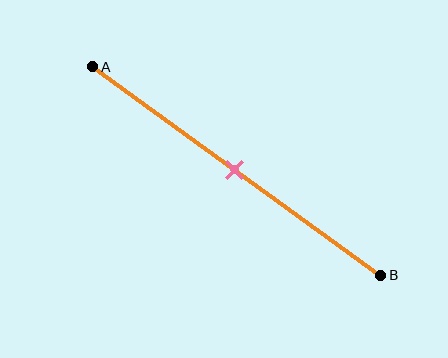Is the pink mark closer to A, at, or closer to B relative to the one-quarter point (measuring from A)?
The pink mark is closer to point B than the one-quarter point of segment AB.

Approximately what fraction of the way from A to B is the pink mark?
The pink mark is approximately 50% of the way from A to B.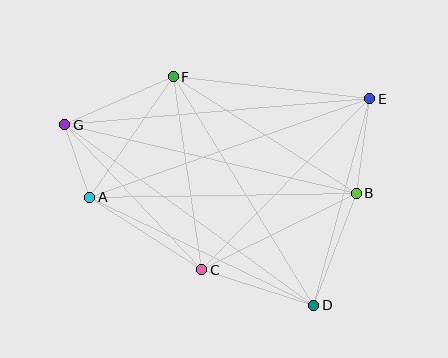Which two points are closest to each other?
Points A and G are closest to each other.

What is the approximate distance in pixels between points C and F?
The distance between C and F is approximately 195 pixels.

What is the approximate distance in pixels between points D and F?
The distance between D and F is approximately 268 pixels.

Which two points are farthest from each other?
Points D and G are farthest from each other.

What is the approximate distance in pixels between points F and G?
The distance between F and G is approximately 119 pixels.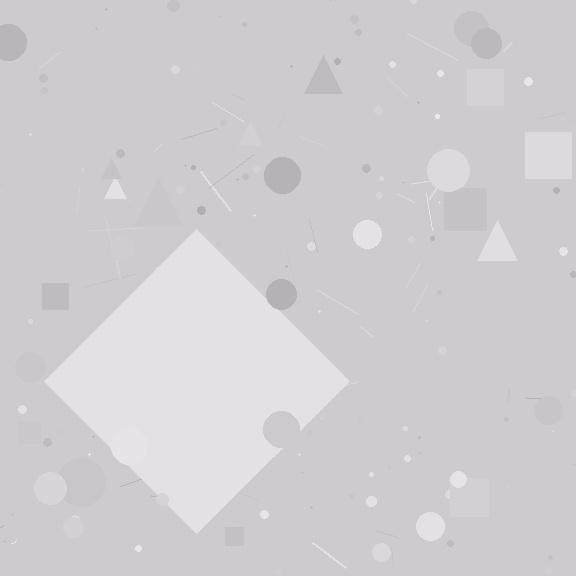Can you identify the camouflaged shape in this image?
The camouflaged shape is a diamond.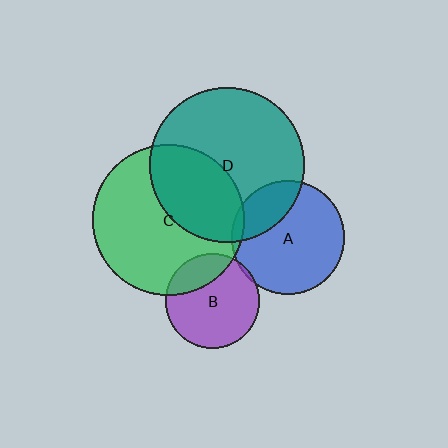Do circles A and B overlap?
Yes.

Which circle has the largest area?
Circle D (teal).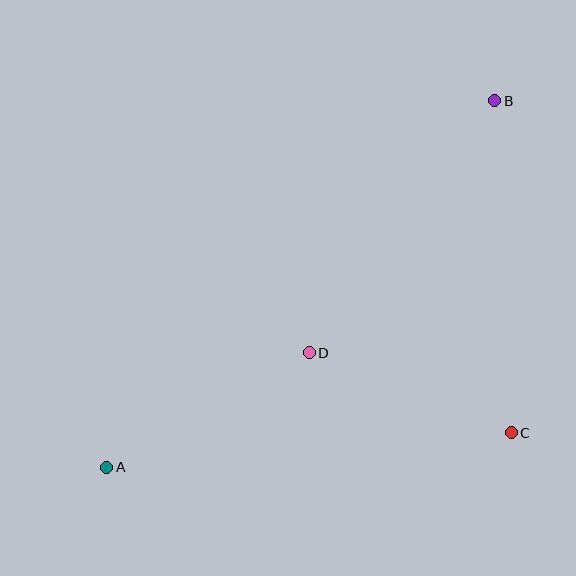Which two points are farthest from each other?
Points A and B are farthest from each other.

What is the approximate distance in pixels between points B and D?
The distance between B and D is approximately 313 pixels.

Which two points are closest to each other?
Points C and D are closest to each other.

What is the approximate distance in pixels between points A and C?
The distance between A and C is approximately 406 pixels.